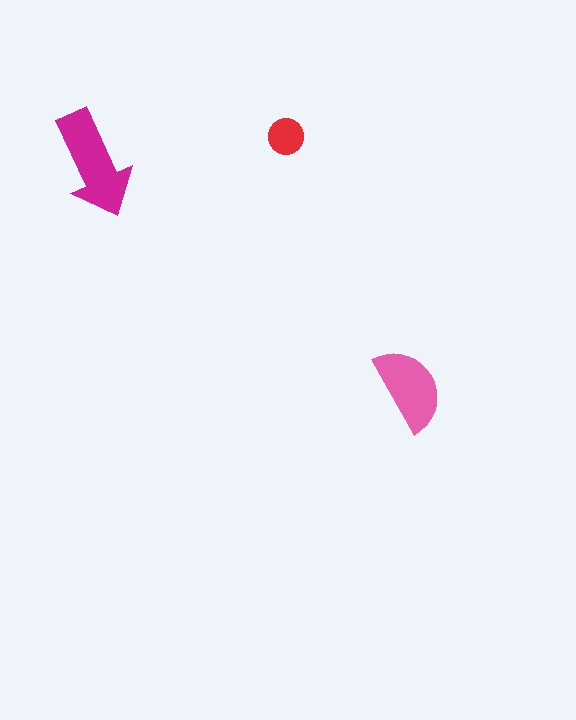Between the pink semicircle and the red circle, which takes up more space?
The pink semicircle.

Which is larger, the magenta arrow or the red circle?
The magenta arrow.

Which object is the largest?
The magenta arrow.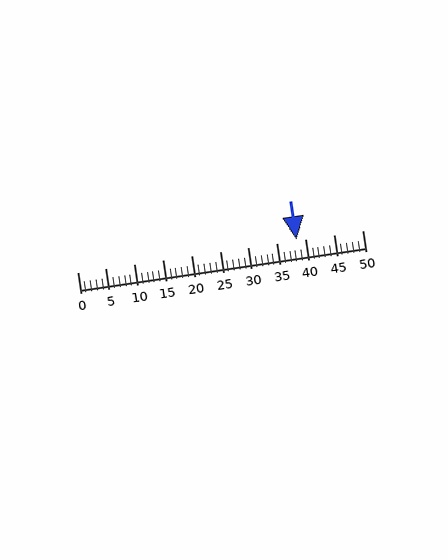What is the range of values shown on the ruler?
The ruler shows values from 0 to 50.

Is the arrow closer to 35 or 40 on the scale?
The arrow is closer to 40.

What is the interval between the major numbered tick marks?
The major tick marks are spaced 5 units apart.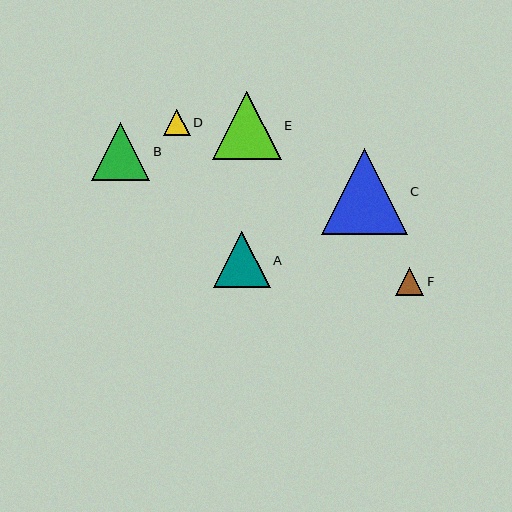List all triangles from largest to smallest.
From largest to smallest: C, E, B, A, F, D.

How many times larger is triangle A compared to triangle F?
Triangle A is approximately 2.0 times the size of triangle F.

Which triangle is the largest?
Triangle C is the largest with a size of approximately 86 pixels.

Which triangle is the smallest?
Triangle D is the smallest with a size of approximately 27 pixels.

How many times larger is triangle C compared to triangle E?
Triangle C is approximately 1.2 times the size of triangle E.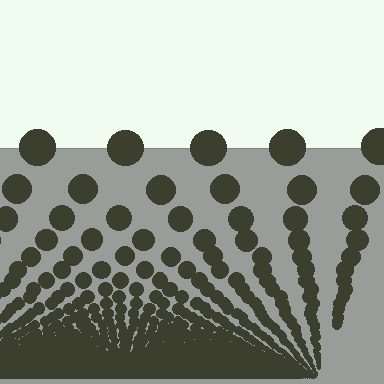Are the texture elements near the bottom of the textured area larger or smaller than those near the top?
Smaller. The gradient is inverted — elements near the bottom are smaller and denser.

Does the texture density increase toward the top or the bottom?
Density increases toward the bottom.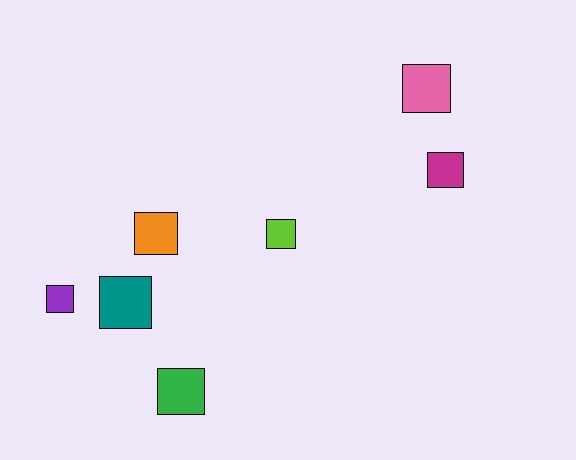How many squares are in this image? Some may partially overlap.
There are 7 squares.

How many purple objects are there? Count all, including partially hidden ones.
There is 1 purple object.